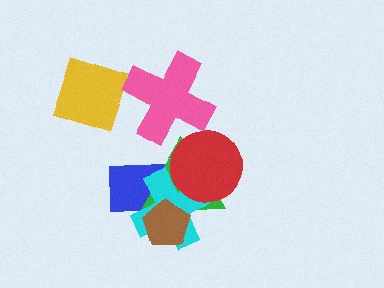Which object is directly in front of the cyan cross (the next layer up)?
The brown pentagon is directly in front of the cyan cross.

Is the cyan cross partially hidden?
Yes, it is partially covered by another shape.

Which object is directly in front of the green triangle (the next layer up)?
The cyan cross is directly in front of the green triangle.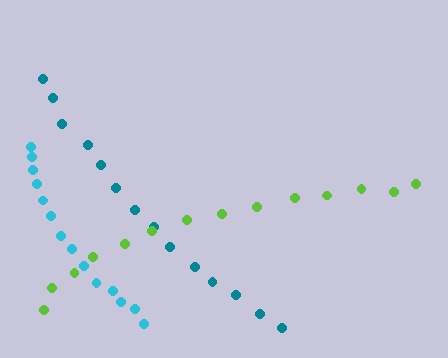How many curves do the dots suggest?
There are 3 distinct paths.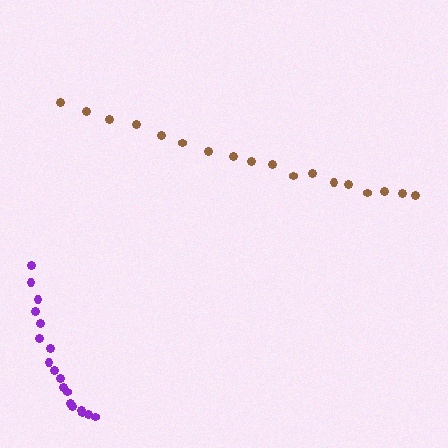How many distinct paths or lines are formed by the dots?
There are 2 distinct paths.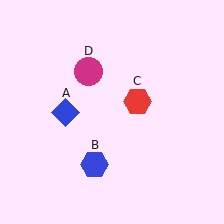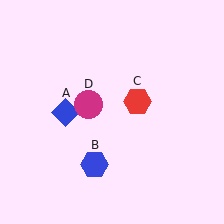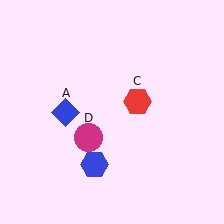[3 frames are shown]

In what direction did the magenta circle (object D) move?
The magenta circle (object D) moved down.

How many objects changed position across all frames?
1 object changed position: magenta circle (object D).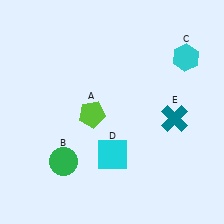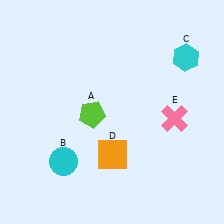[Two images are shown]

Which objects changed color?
B changed from green to cyan. D changed from cyan to orange. E changed from teal to pink.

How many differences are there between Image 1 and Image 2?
There are 3 differences between the two images.